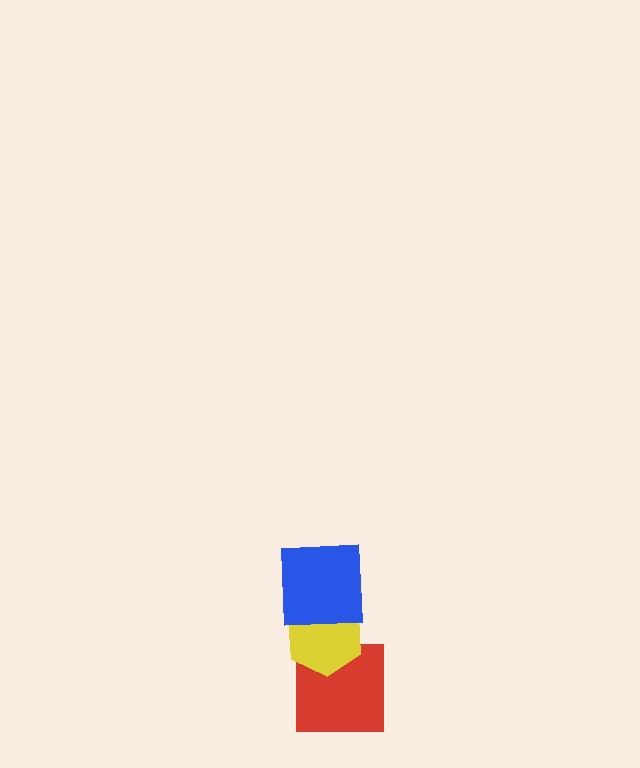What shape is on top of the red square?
The yellow hexagon is on top of the red square.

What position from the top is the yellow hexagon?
The yellow hexagon is 2nd from the top.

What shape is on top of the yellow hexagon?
The blue square is on top of the yellow hexagon.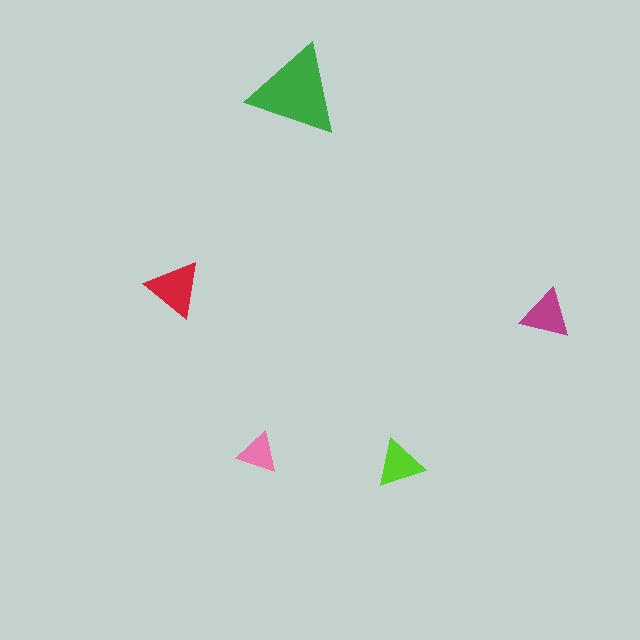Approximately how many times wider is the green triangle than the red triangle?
About 1.5 times wider.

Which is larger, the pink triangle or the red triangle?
The red one.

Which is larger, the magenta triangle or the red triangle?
The red one.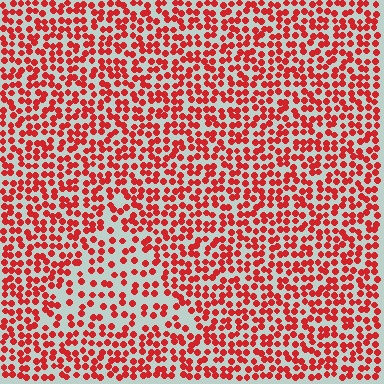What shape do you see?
I see a triangle.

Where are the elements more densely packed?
The elements are more densely packed outside the triangle boundary.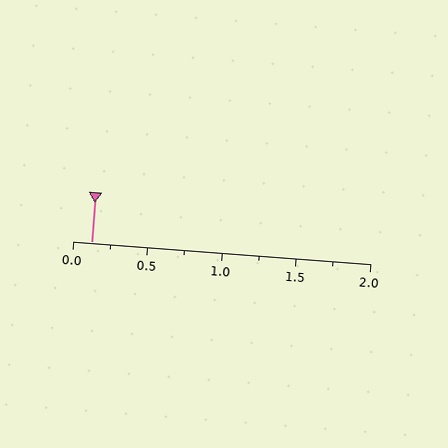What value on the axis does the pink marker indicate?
The marker indicates approximately 0.12.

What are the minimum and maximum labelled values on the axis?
The axis runs from 0.0 to 2.0.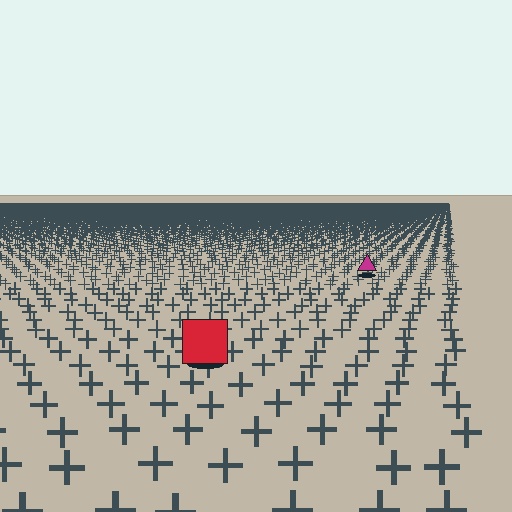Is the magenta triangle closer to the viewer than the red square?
No. The red square is closer — you can tell from the texture gradient: the ground texture is coarser near it.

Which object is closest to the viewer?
The red square is closest. The texture marks near it are larger and more spread out.